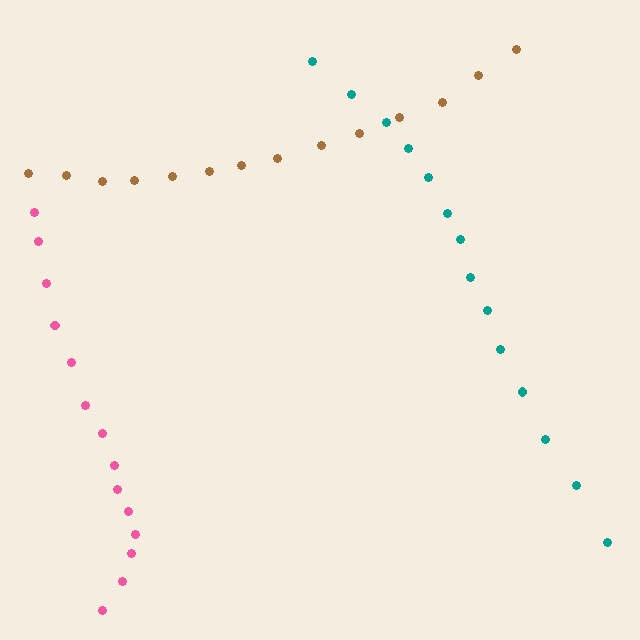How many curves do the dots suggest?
There are 3 distinct paths.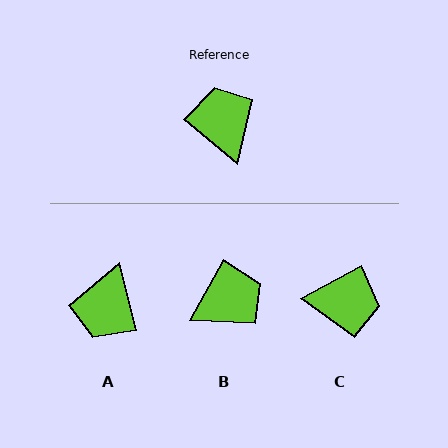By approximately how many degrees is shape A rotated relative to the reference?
Approximately 143 degrees counter-clockwise.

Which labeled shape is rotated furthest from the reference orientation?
A, about 143 degrees away.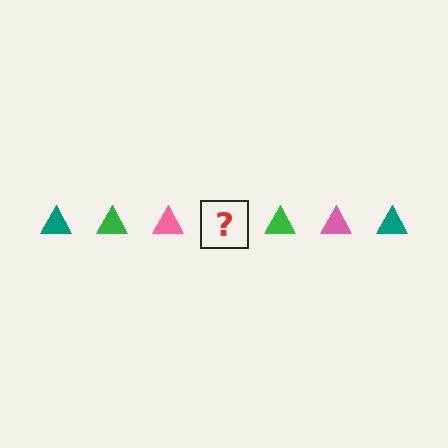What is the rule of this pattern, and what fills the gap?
The rule is that the pattern cycles through teal, green, pink triangles. The gap should be filled with a teal triangle.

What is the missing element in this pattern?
The missing element is a teal triangle.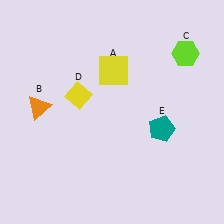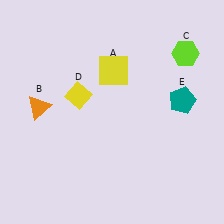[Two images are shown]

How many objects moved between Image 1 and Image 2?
1 object moved between the two images.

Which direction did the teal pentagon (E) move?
The teal pentagon (E) moved up.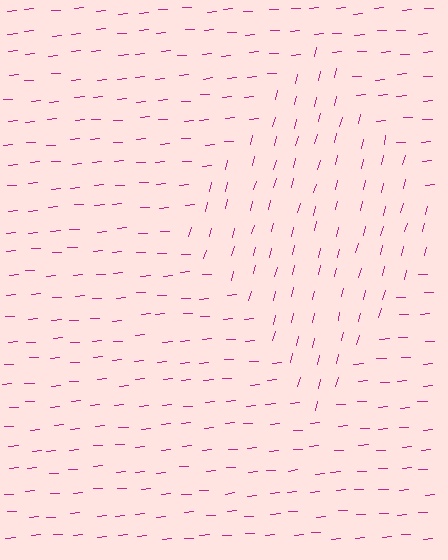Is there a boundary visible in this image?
Yes, there is a texture boundary formed by a change in line orientation.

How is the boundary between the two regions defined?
The boundary is defined purely by a change in line orientation (approximately 71 degrees difference). All lines are the same color and thickness.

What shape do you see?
I see a diamond.